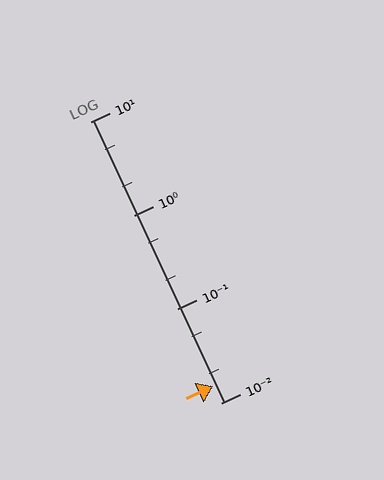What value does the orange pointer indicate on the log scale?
The pointer indicates approximately 0.015.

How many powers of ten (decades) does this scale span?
The scale spans 3 decades, from 0.01 to 10.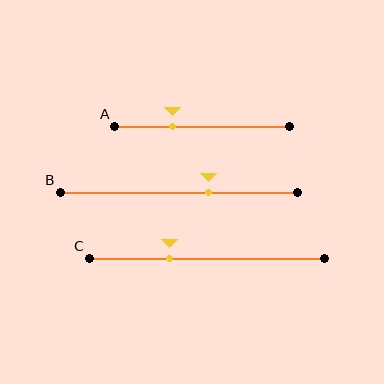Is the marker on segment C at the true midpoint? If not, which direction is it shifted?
No, the marker on segment C is shifted to the left by about 16% of the segment length.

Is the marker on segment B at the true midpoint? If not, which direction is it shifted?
No, the marker on segment B is shifted to the right by about 13% of the segment length.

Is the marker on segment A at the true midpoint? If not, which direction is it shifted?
No, the marker on segment A is shifted to the left by about 17% of the segment length.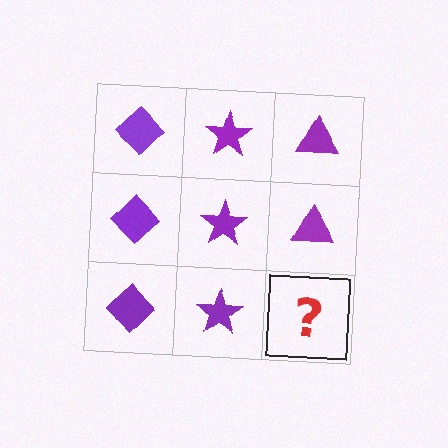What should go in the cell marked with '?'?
The missing cell should contain a purple triangle.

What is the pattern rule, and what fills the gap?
The rule is that each column has a consistent shape. The gap should be filled with a purple triangle.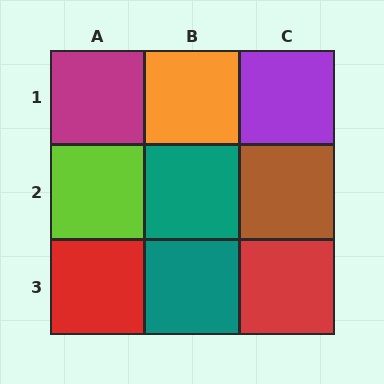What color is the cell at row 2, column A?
Lime.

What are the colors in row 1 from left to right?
Magenta, orange, purple.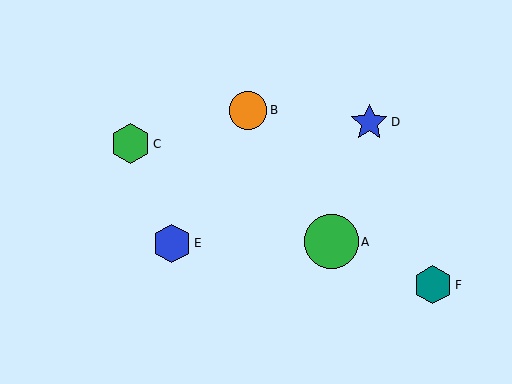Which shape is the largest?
The green circle (labeled A) is the largest.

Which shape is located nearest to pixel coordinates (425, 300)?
The teal hexagon (labeled F) at (433, 285) is nearest to that location.